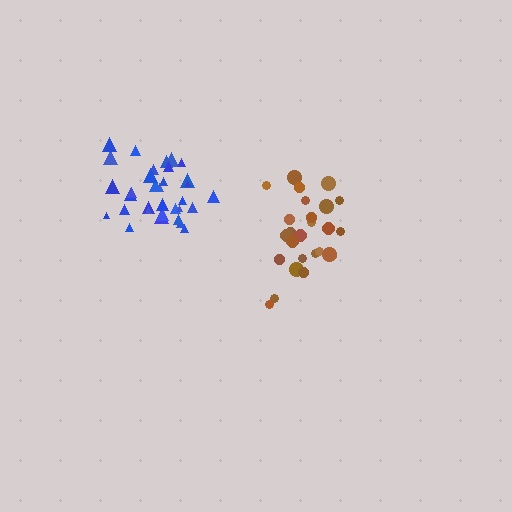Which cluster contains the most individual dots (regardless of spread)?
Blue (33).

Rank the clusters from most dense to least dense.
blue, brown.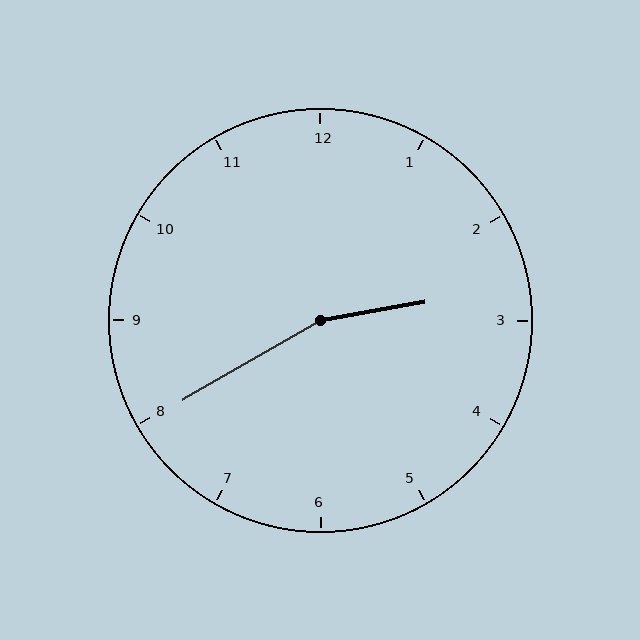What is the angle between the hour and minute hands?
Approximately 160 degrees.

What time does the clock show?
2:40.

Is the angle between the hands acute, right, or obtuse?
It is obtuse.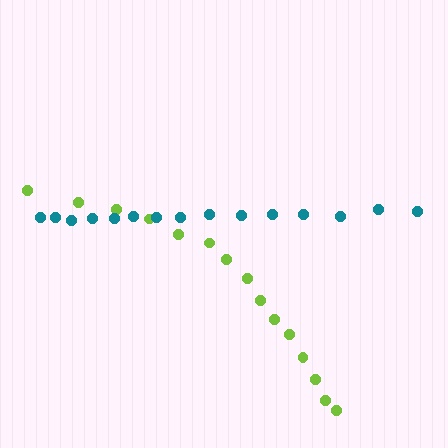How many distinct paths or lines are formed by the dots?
There are 2 distinct paths.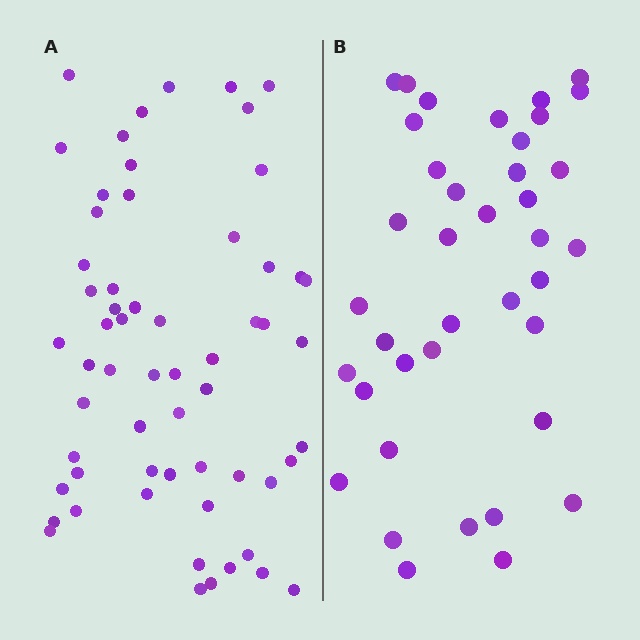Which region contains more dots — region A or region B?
Region A (the left region) has more dots.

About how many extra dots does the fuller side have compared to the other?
Region A has approximately 20 more dots than region B.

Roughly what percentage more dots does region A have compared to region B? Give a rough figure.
About 55% more.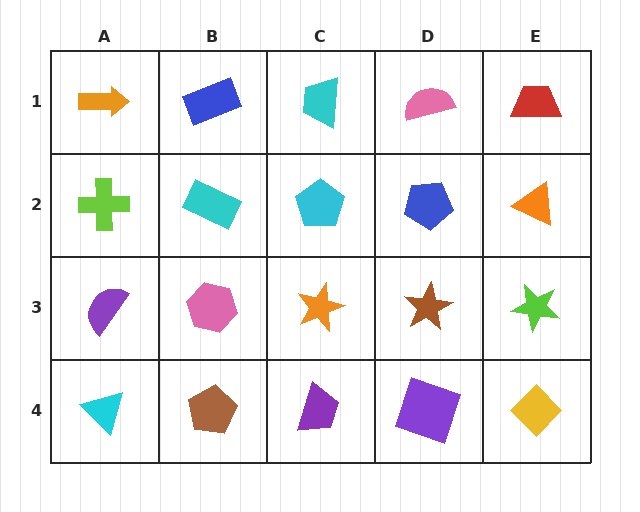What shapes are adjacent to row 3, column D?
A blue pentagon (row 2, column D), a purple square (row 4, column D), an orange star (row 3, column C), a lime star (row 3, column E).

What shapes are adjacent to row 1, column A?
A lime cross (row 2, column A), a blue rectangle (row 1, column B).